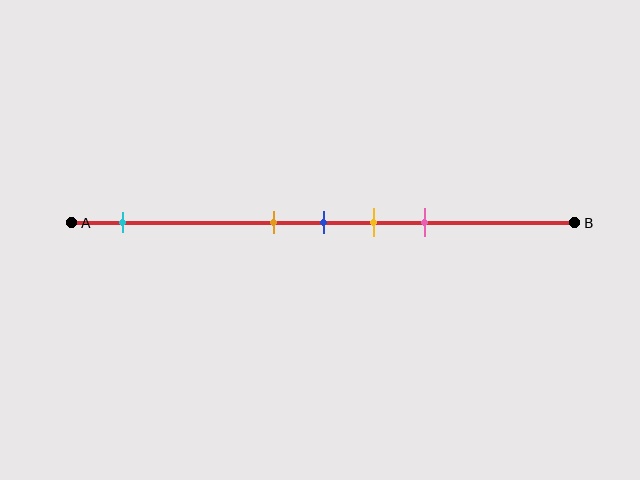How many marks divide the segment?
There are 5 marks dividing the segment.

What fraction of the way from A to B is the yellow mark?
The yellow mark is approximately 60% (0.6) of the way from A to B.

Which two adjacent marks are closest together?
The orange and blue marks are the closest adjacent pair.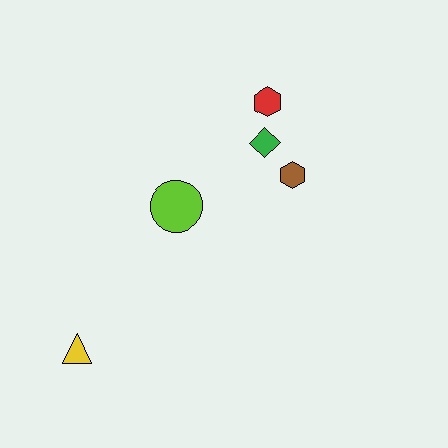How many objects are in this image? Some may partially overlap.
There are 5 objects.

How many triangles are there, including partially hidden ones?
There is 1 triangle.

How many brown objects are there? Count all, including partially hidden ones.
There is 1 brown object.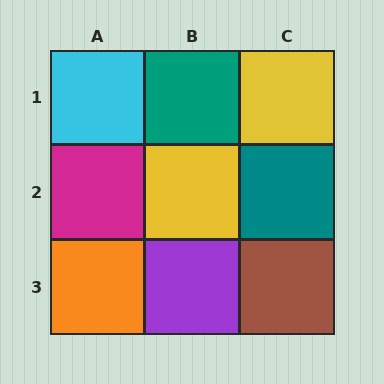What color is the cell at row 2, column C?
Teal.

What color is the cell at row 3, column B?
Purple.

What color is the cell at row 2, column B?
Yellow.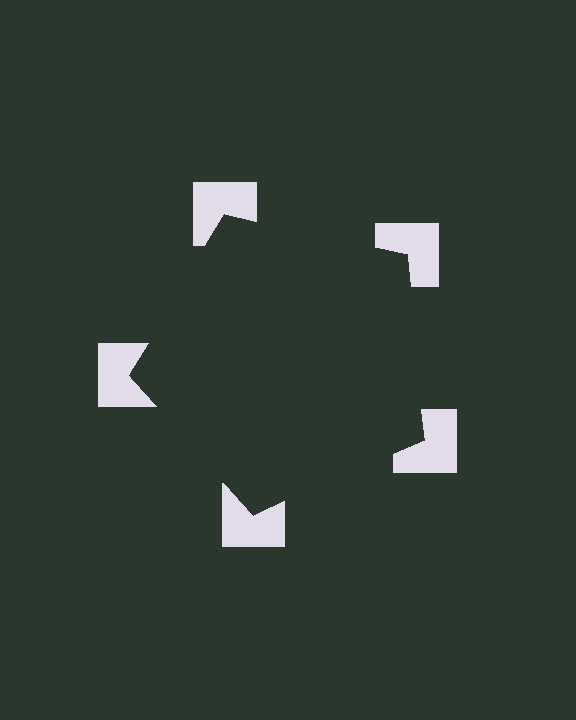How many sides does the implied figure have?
5 sides.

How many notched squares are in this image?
There are 5 — one at each vertex of the illusory pentagon.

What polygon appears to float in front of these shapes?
An illusory pentagon — its edges are inferred from the aligned wedge cuts in the notched squares, not physically drawn.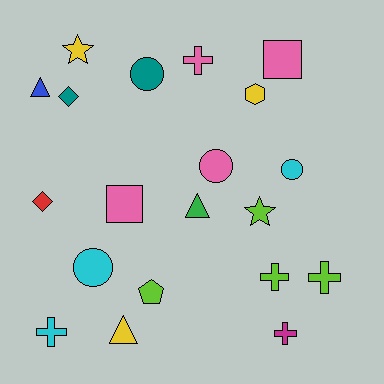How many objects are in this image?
There are 20 objects.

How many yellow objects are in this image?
There are 3 yellow objects.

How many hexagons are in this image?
There is 1 hexagon.